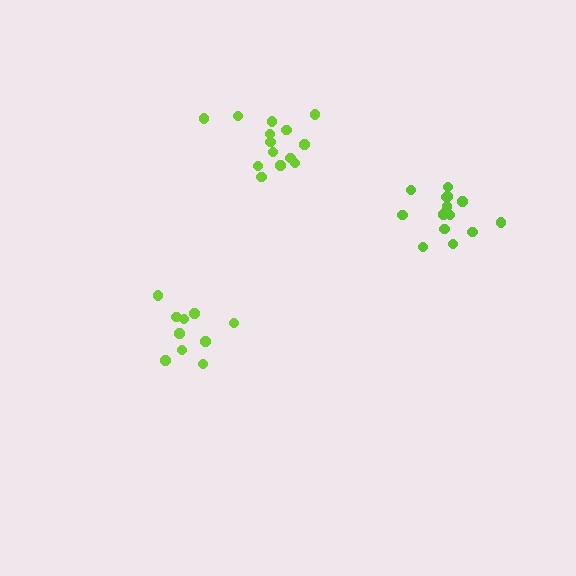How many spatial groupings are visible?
There are 3 spatial groupings.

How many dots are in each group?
Group 1: 14 dots, Group 2: 10 dots, Group 3: 14 dots (38 total).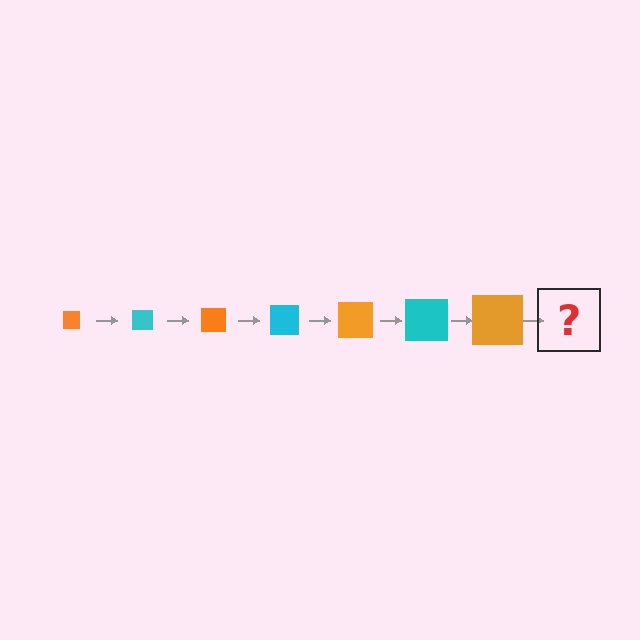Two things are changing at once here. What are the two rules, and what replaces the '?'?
The two rules are that the square grows larger each step and the color cycles through orange and cyan. The '?' should be a cyan square, larger than the previous one.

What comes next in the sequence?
The next element should be a cyan square, larger than the previous one.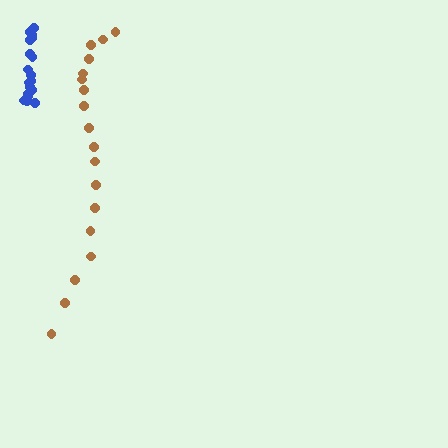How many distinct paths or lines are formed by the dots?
There are 2 distinct paths.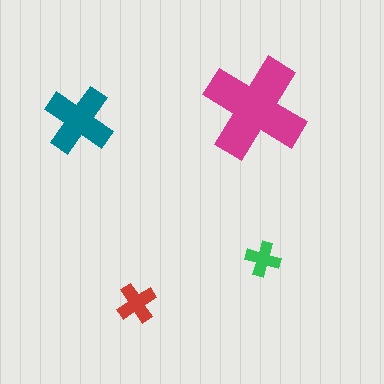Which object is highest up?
The magenta cross is topmost.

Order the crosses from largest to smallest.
the magenta one, the teal one, the red one, the green one.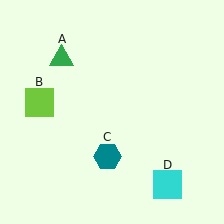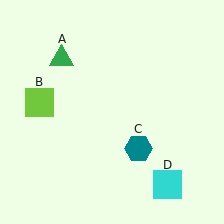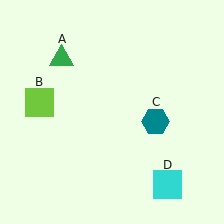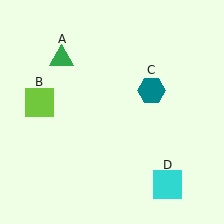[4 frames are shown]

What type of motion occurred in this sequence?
The teal hexagon (object C) rotated counterclockwise around the center of the scene.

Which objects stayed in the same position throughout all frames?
Green triangle (object A) and lime square (object B) and cyan square (object D) remained stationary.